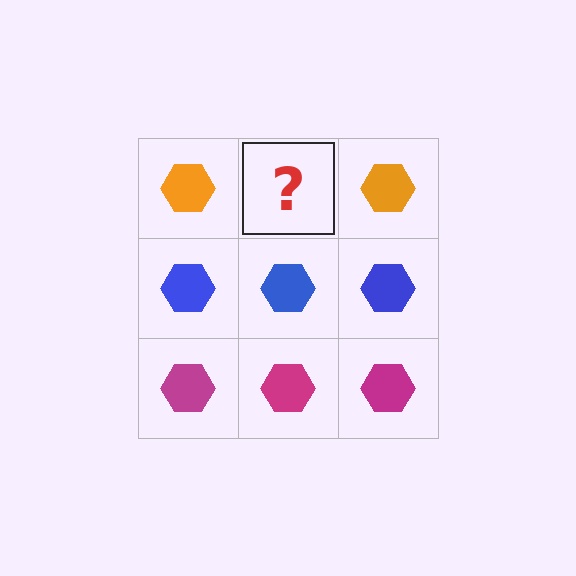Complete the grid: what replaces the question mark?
The question mark should be replaced with an orange hexagon.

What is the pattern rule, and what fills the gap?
The rule is that each row has a consistent color. The gap should be filled with an orange hexagon.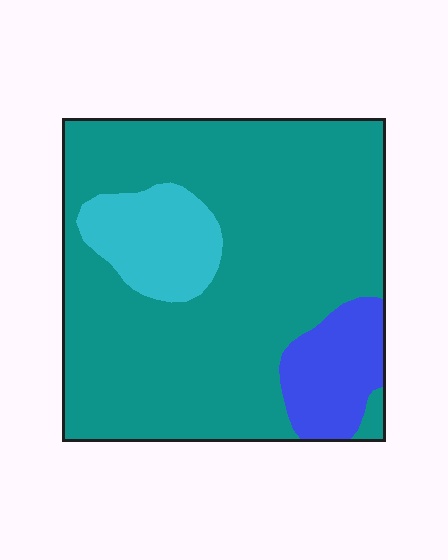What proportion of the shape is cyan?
Cyan covers roughly 10% of the shape.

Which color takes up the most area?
Teal, at roughly 75%.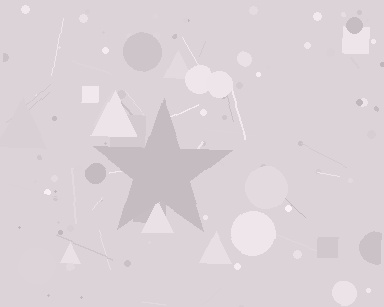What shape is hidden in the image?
A star is hidden in the image.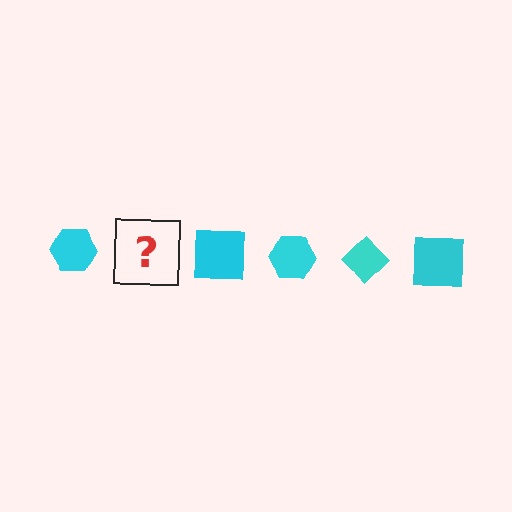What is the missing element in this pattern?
The missing element is a cyan diamond.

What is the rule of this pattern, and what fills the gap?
The rule is that the pattern cycles through hexagon, diamond, square shapes in cyan. The gap should be filled with a cyan diamond.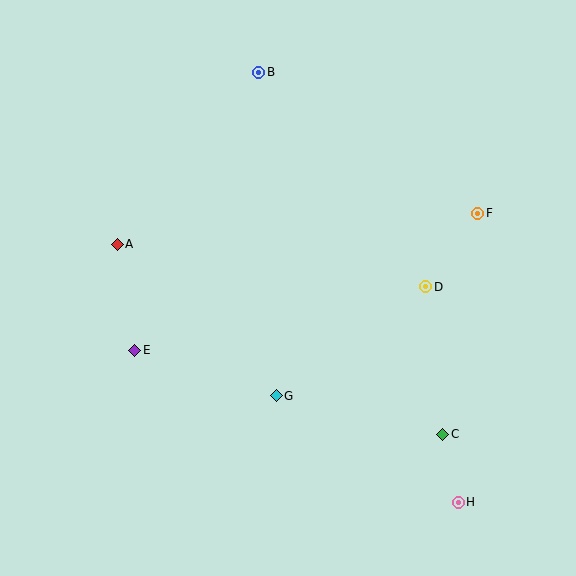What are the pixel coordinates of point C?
Point C is at (443, 434).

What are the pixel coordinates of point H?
Point H is at (458, 502).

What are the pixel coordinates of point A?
Point A is at (117, 244).